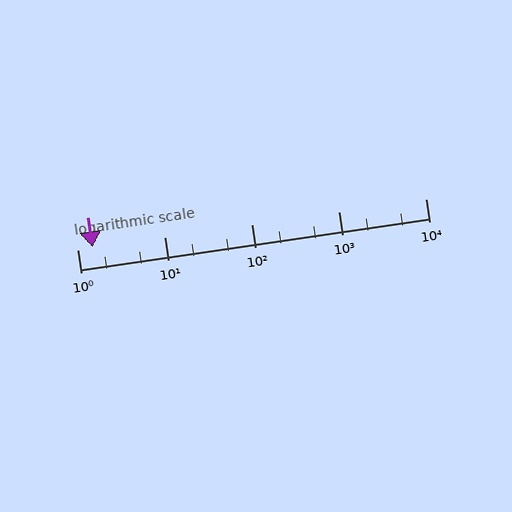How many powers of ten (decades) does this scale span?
The scale spans 4 decades, from 1 to 10000.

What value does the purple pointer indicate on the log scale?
The pointer indicates approximately 1.5.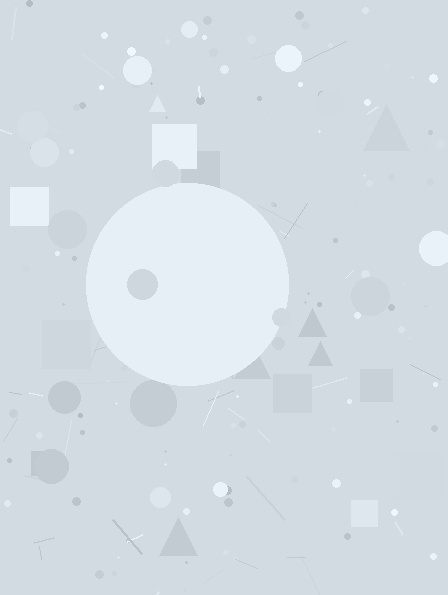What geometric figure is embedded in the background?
A circle is embedded in the background.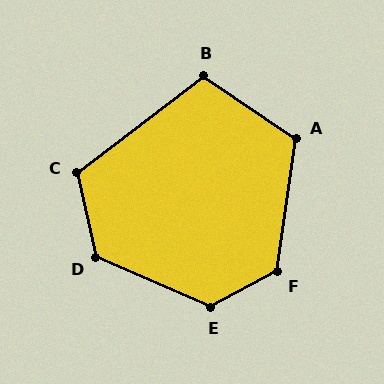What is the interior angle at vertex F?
Approximately 126 degrees (obtuse).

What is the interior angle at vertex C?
Approximately 115 degrees (obtuse).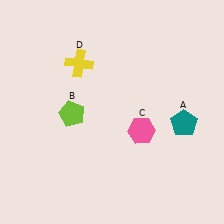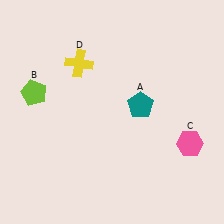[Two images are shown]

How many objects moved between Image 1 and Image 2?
3 objects moved between the two images.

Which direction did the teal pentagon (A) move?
The teal pentagon (A) moved left.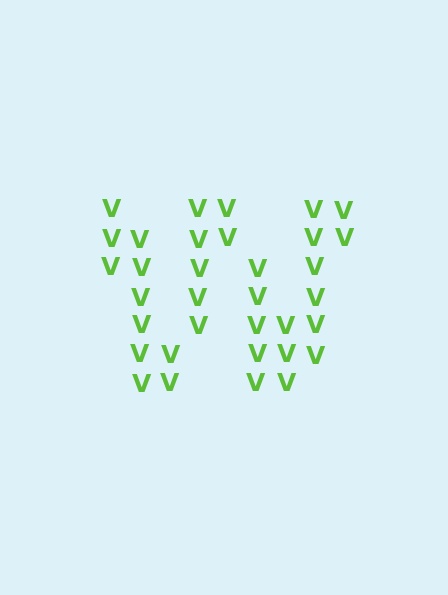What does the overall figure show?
The overall figure shows the letter W.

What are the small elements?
The small elements are letter V's.